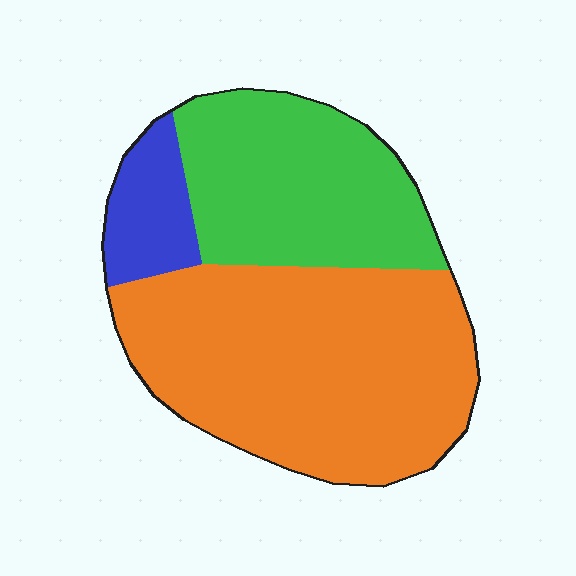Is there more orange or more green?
Orange.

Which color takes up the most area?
Orange, at roughly 55%.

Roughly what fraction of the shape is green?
Green covers 33% of the shape.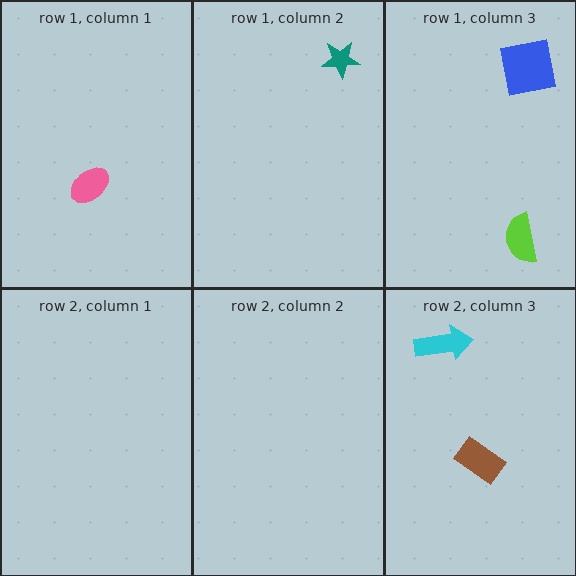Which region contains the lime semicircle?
The row 1, column 3 region.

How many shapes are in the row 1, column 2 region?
1.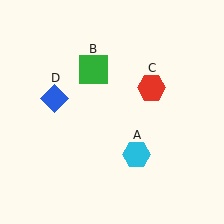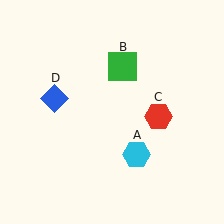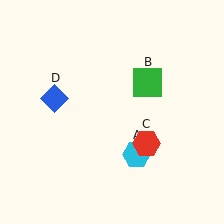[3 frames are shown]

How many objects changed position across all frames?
2 objects changed position: green square (object B), red hexagon (object C).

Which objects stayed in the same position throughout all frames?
Cyan hexagon (object A) and blue diamond (object D) remained stationary.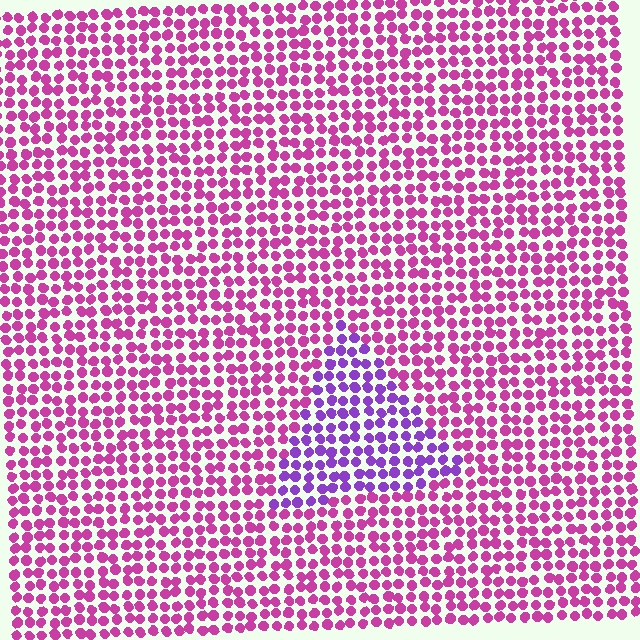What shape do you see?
I see a triangle.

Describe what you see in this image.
The image is filled with small magenta elements in a uniform arrangement. A triangle-shaped region is visible where the elements are tinted to a slightly different hue, forming a subtle color boundary.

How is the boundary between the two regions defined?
The boundary is defined purely by a slight shift in hue (about 42 degrees). Spacing, size, and orientation are identical on both sides.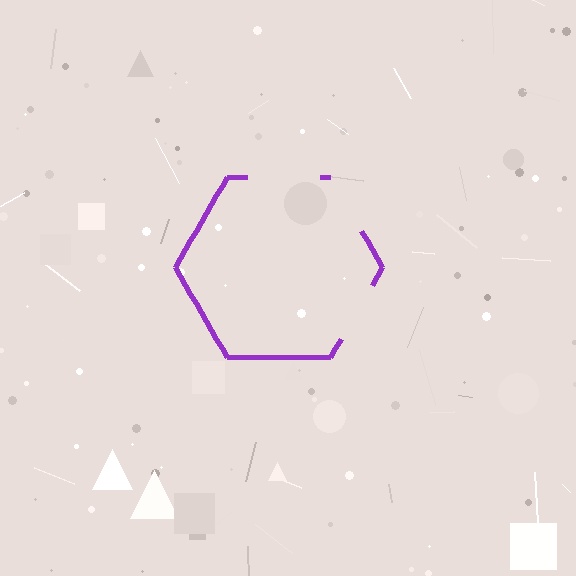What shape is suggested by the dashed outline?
The dashed outline suggests a hexagon.